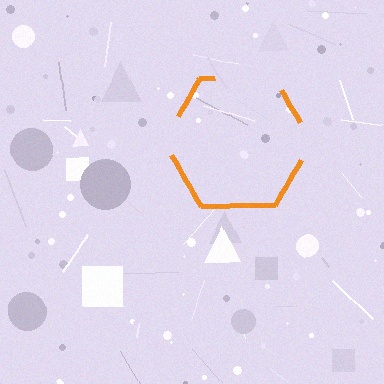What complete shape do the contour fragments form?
The contour fragments form a hexagon.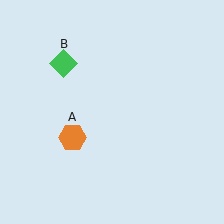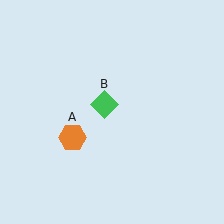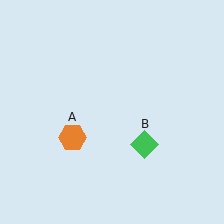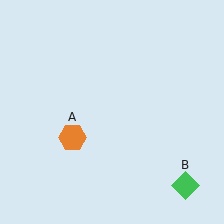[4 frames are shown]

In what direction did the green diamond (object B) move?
The green diamond (object B) moved down and to the right.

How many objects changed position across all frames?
1 object changed position: green diamond (object B).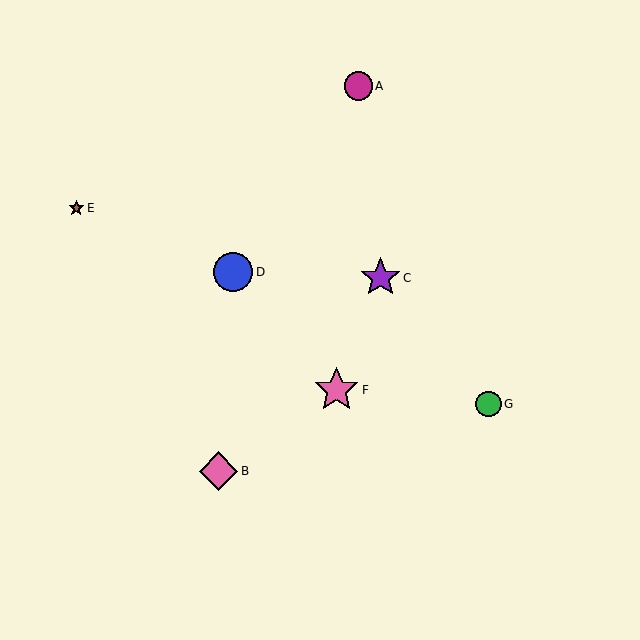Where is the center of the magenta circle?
The center of the magenta circle is at (358, 86).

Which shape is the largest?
The pink star (labeled F) is the largest.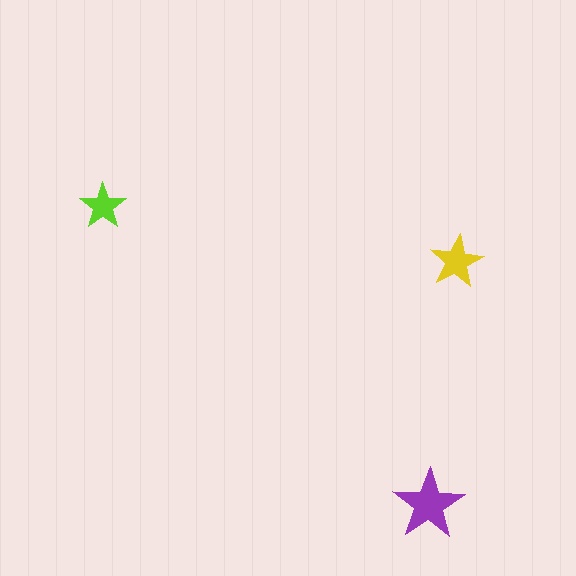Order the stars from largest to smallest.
the purple one, the yellow one, the lime one.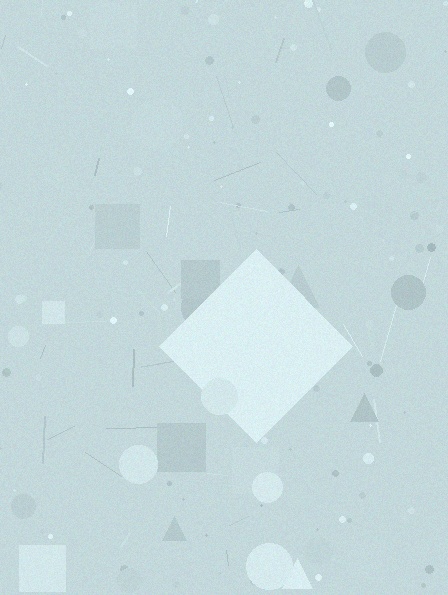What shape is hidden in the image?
A diamond is hidden in the image.